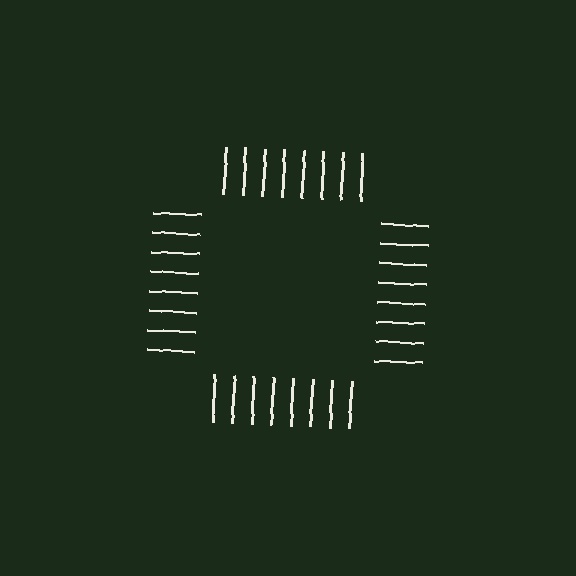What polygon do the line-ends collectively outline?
An illusory square — the line segments terminate on its edges but no continuous stroke is drawn.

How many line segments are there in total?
32 — 8 along each of the 4 edges.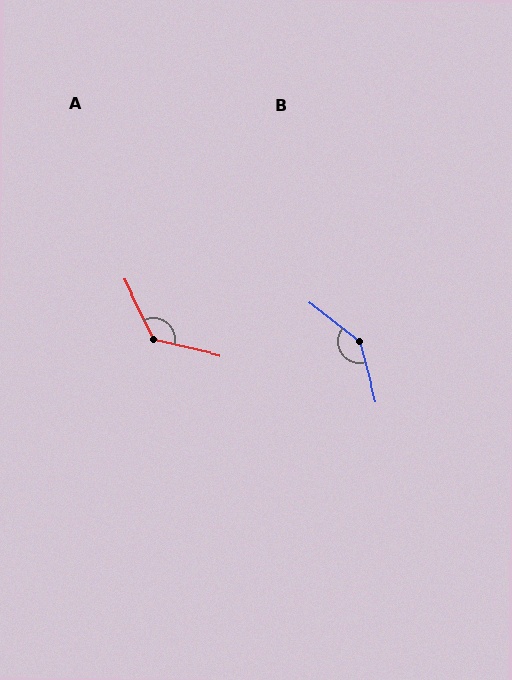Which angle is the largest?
B, at approximately 143 degrees.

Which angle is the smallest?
A, at approximately 129 degrees.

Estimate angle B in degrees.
Approximately 143 degrees.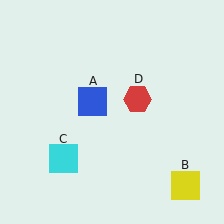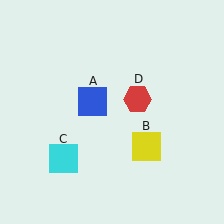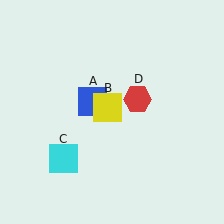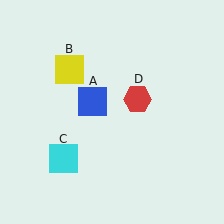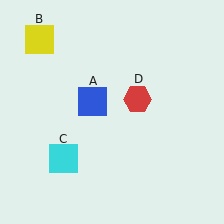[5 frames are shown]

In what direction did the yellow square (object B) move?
The yellow square (object B) moved up and to the left.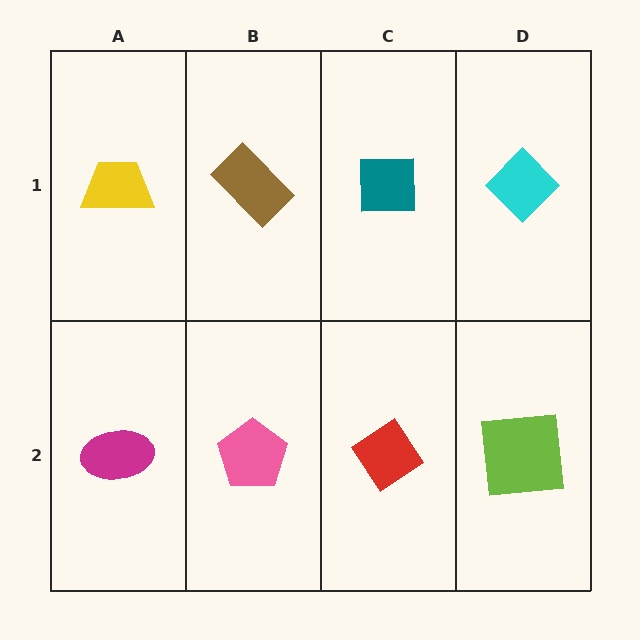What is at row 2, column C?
A red diamond.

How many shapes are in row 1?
4 shapes.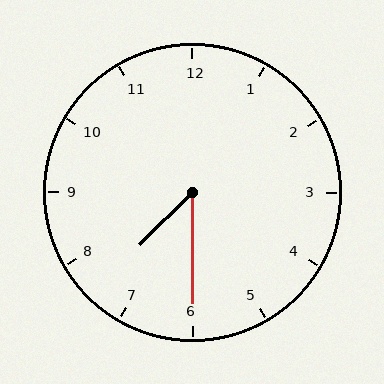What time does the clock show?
7:30.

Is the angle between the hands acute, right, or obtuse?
It is acute.